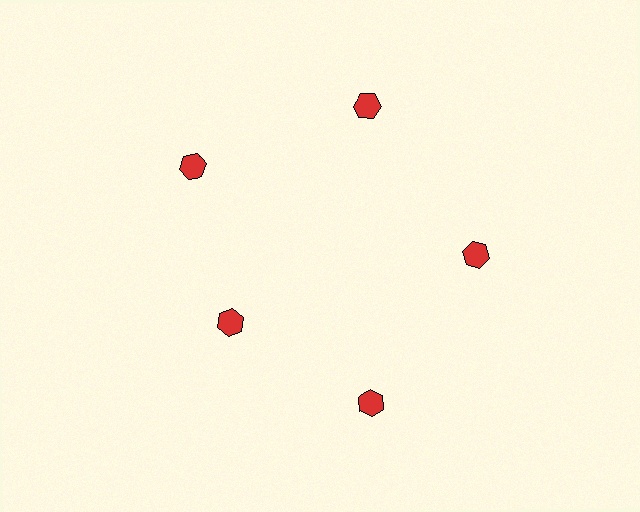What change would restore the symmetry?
The symmetry would be restored by moving it outward, back onto the ring so that all 5 hexagons sit at equal angles and equal distance from the center.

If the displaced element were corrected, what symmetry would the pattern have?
It would have 5-fold rotational symmetry — the pattern would map onto itself every 72 degrees.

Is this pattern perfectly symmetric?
No. The 5 red hexagons are arranged in a ring, but one element near the 8 o'clock position is pulled inward toward the center, breaking the 5-fold rotational symmetry.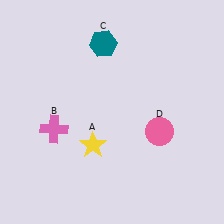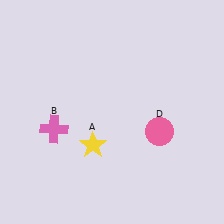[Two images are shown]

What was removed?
The teal hexagon (C) was removed in Image 2.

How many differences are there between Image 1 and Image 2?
There is 1 difference between the two images.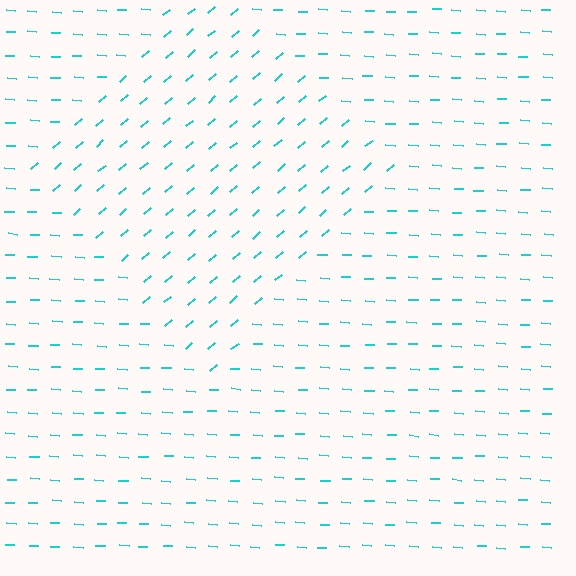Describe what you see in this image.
The image is filled with small cyan line segments. A diamond region in the image has lines oriented differently from the surrounding lines, creating a visible texture boundary.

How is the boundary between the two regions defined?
The boundary is defined purely by a change in line orientation (approximately 45 degrees difference). All lines are the same color and thickness.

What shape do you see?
I see a diamond.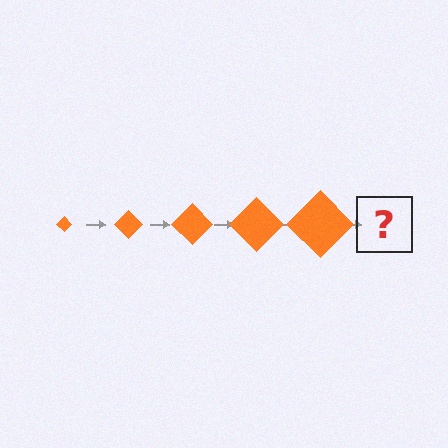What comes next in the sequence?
The next element should be an orange diamond, larger than the previous one.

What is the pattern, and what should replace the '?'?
The pattern is that the diamond gets progressively larger each step. The '?' should be an orange diamond, larger than the previous one.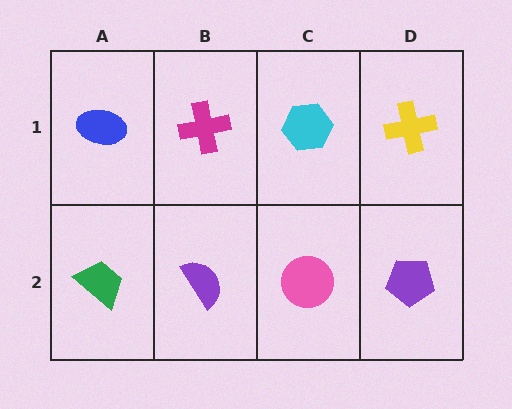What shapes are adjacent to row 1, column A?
A green trapezoid (row 2, column A), a magenta cross (row 1, column B).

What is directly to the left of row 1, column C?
A magenta cross.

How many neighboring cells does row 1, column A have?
2.